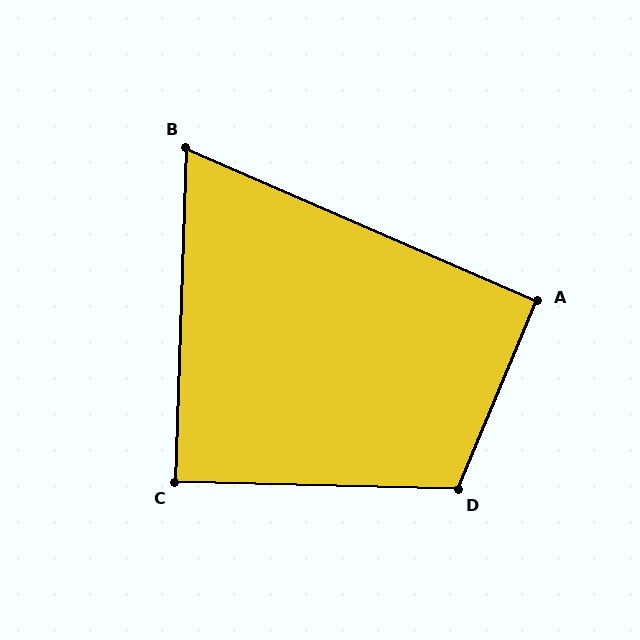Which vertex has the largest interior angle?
D, at approximately 111 degrees.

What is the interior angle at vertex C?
Approximately 89 degrees (approximately right).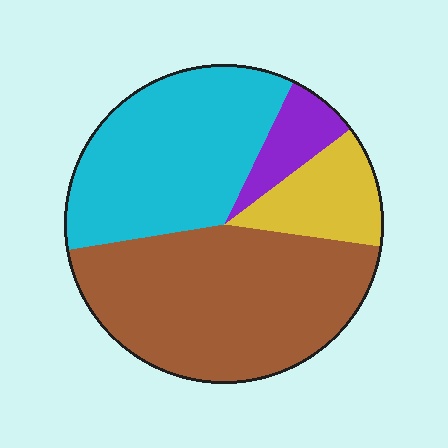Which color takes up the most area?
Brown, at roughly 45%.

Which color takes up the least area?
Purple, at roughly 10%.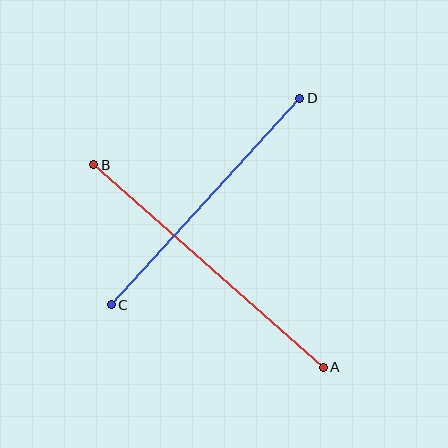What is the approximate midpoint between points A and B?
The midpoint is at approximately (209, 266) pixels.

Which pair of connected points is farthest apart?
Points A and B are farthest apart.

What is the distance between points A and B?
The distance is approximately 306 pixels.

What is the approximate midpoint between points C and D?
The midpoint is at approximately (205, 201) pixels.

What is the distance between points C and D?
The distance is approximately 279 pixels.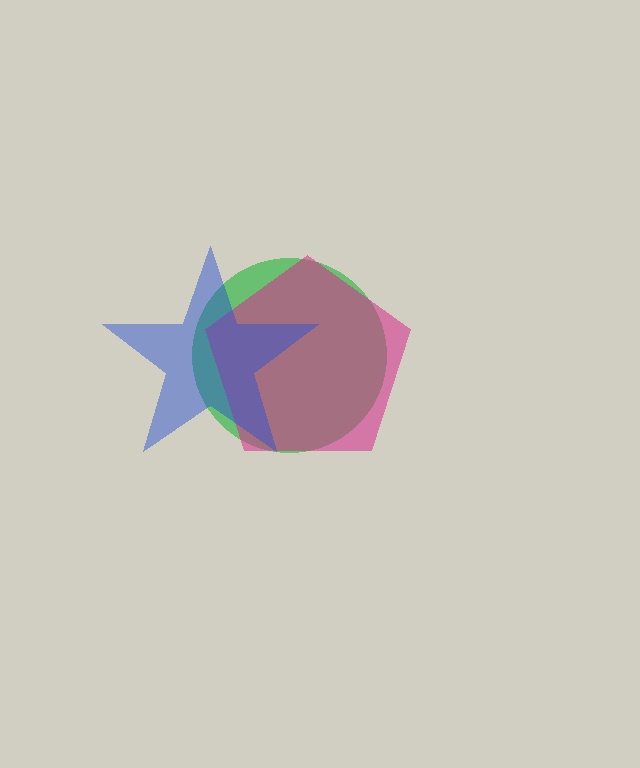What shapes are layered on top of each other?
The layered shapes are: a green circle, a magenta pentagon, a blue star.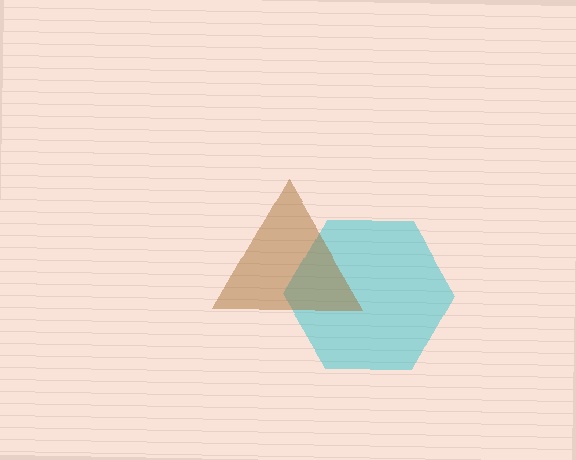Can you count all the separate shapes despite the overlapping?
Yes, there are 2 separate shapes.